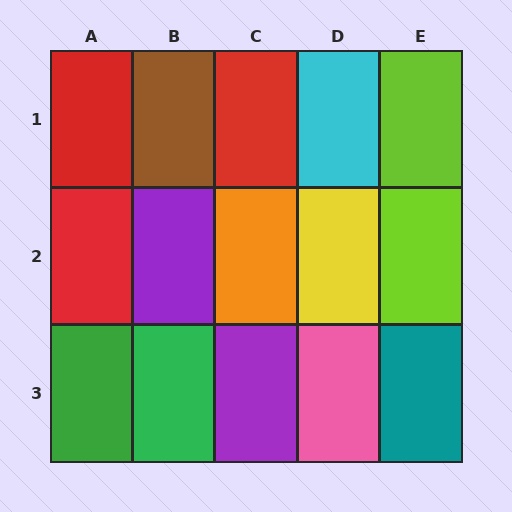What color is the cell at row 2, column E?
Lime.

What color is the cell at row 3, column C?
Purple.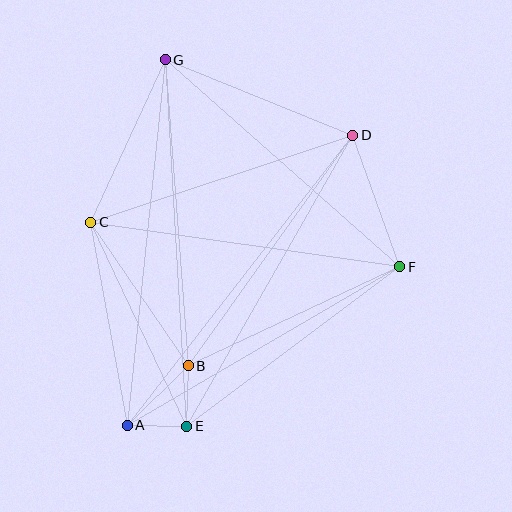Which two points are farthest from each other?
Points A and D are farthest from each other.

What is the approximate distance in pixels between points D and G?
The distance between D and G is approximately 202 pixels.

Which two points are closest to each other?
Points A and E are closest to each other.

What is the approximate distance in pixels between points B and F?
The distance between B and F is approximately 233 pixels.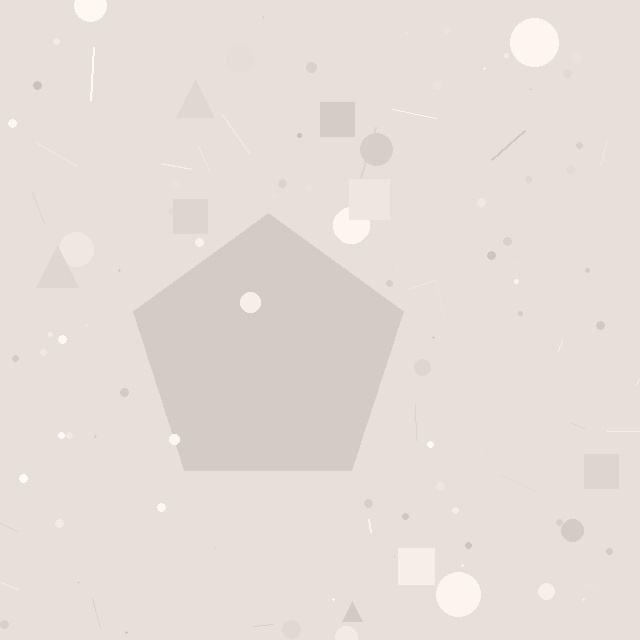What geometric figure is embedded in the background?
A pentagon is embedded in the background.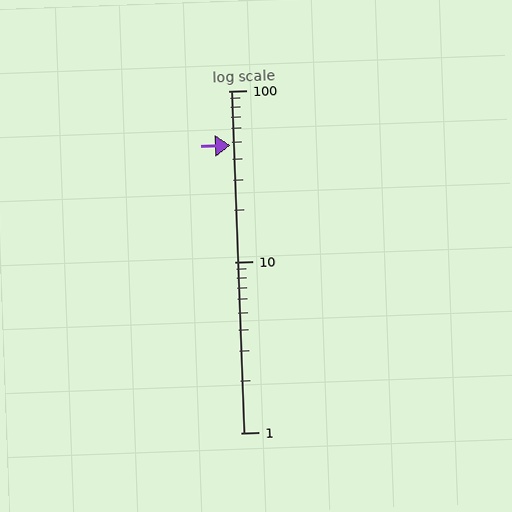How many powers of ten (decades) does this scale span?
The scale spans 2 decades, from 1 to 100.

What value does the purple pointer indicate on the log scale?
The pointer indicates approximately 48.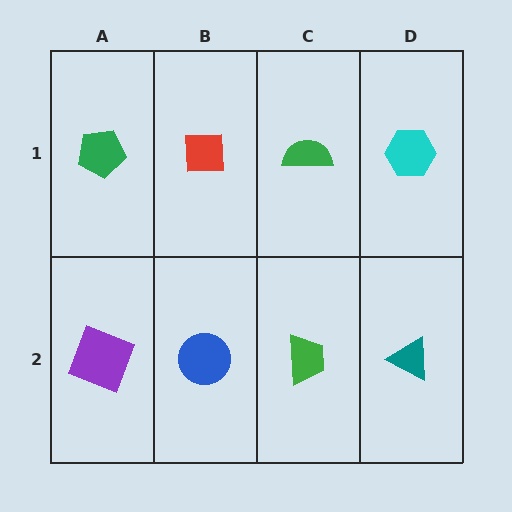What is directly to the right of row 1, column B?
A green semicircle.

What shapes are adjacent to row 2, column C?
A green semicircle (row 1, column C), a blue circle (row 2, column B), a teal triangle (row 2, column D).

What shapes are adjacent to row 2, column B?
A red square (row 1, column B), a purple square (row 2, column A), a green trapezoid (row 2, column C).